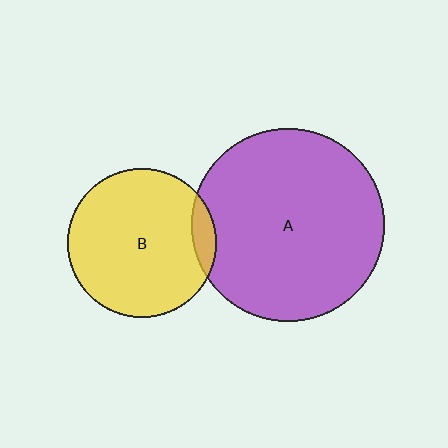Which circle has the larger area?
Circle A (purple).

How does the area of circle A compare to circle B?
Approximately 1.7 times.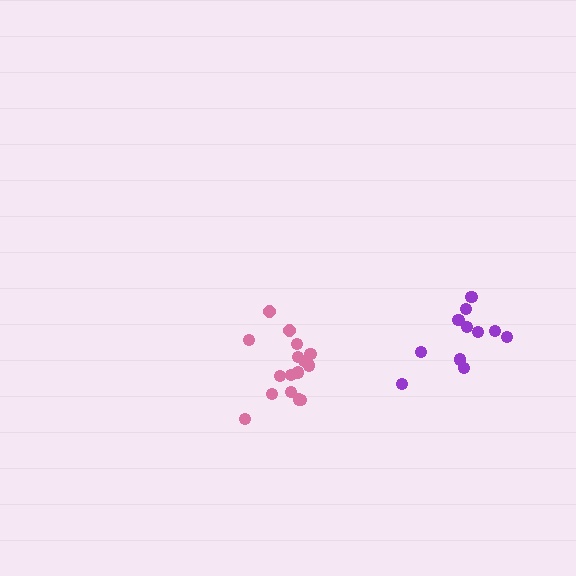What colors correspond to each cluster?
The clusters are colored: purple, pink.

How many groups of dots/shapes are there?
There are 2 groups.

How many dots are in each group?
Group 1: 11 dots, Group 2: 16 dots (27 total).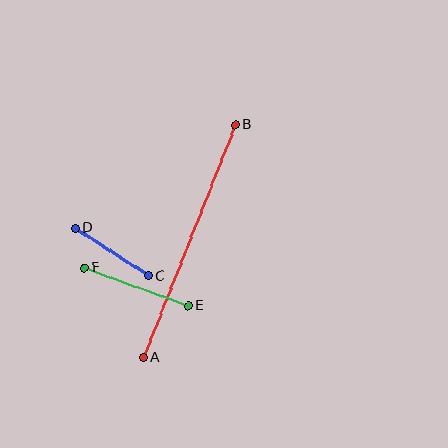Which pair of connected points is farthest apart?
Points A and B are farthest apart.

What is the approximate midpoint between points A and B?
The midpoint is at approximately (189, 241) pixels.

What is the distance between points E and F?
The distance is approximately 111 pixels.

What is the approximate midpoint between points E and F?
The midpoint is at approximately (136, 287) pixels.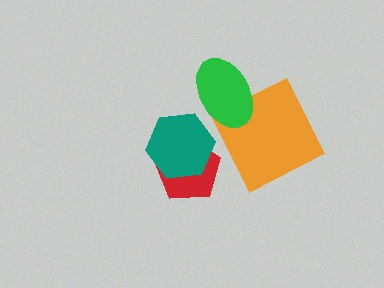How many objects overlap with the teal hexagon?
1 object overlaps with the teal hexagon.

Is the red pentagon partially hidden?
Yes, it is partially covered by another shape.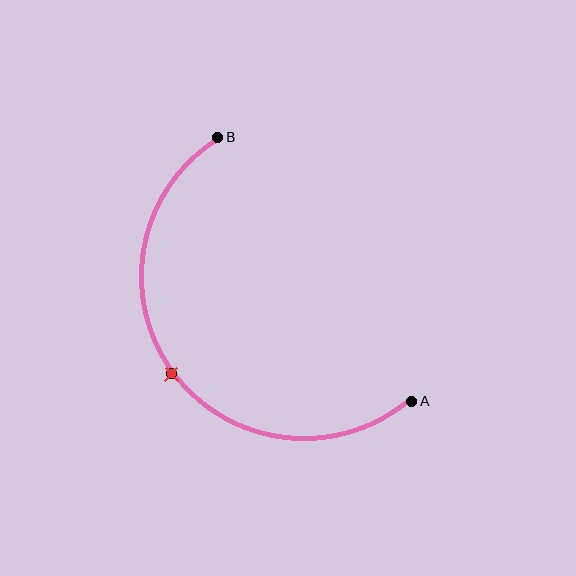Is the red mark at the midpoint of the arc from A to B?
Yes. The red mark lies on the arc at equal arc-length from both A and B — it is the arc midpoint.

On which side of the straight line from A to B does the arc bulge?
The arc bulges below and to the left of the straight line connecting A and B.